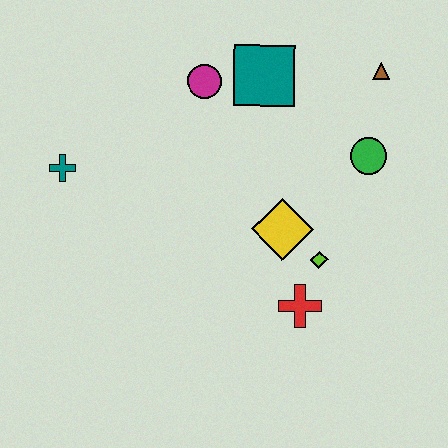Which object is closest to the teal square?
The magenta circle is closest to the teal square.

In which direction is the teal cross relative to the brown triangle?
The teal cross is to the left of the brown triangle.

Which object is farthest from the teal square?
The red cross is farthest from the teal square.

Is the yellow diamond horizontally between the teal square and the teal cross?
No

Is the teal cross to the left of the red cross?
Yes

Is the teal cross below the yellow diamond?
No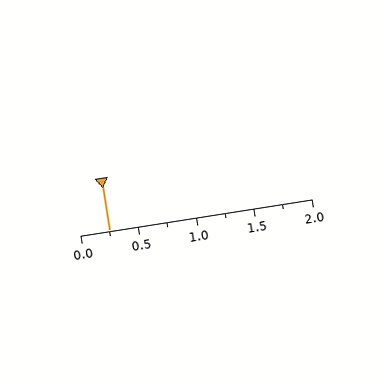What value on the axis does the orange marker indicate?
The marker indicates approximately 0.25.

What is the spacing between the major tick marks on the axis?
The major ticks are spaced 0.5 apart.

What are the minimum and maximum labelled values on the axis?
The axis runs from 0.0 to 2.0.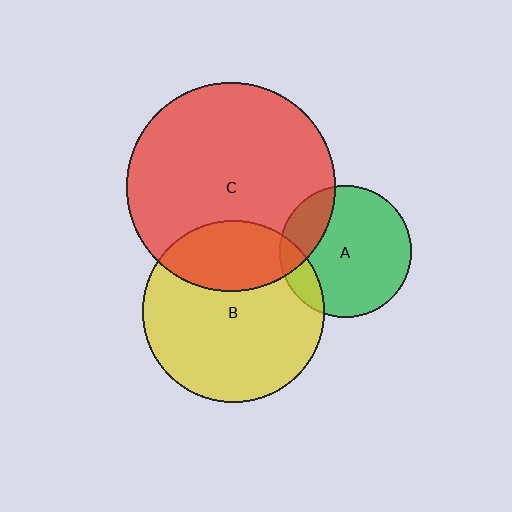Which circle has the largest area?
Circle C (red).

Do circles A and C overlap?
Yes.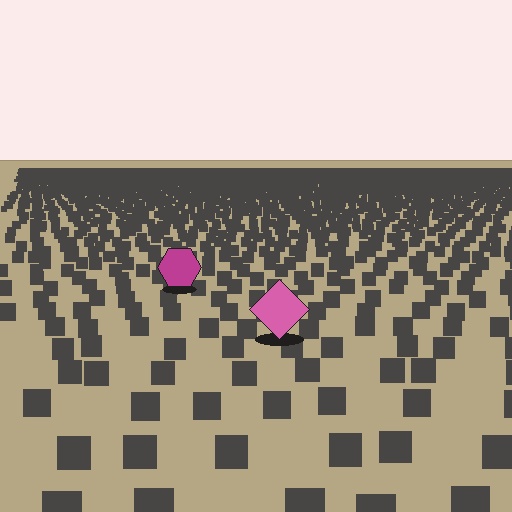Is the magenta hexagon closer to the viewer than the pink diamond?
No. The pink diamond is closer — you can tell from the texture gradient: the ground texture is coarser near it.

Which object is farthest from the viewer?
The magenta hexagon is farthest from the viewer. It appears smaller and the ground texture around it is denser.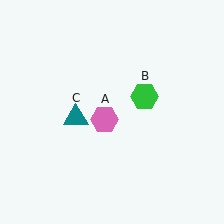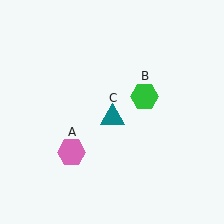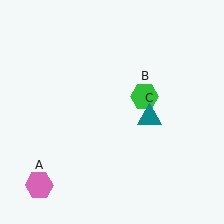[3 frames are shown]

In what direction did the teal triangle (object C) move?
The teal triangle (object C) moved right.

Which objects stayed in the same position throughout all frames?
Green hexagon (object B) remained stationary.